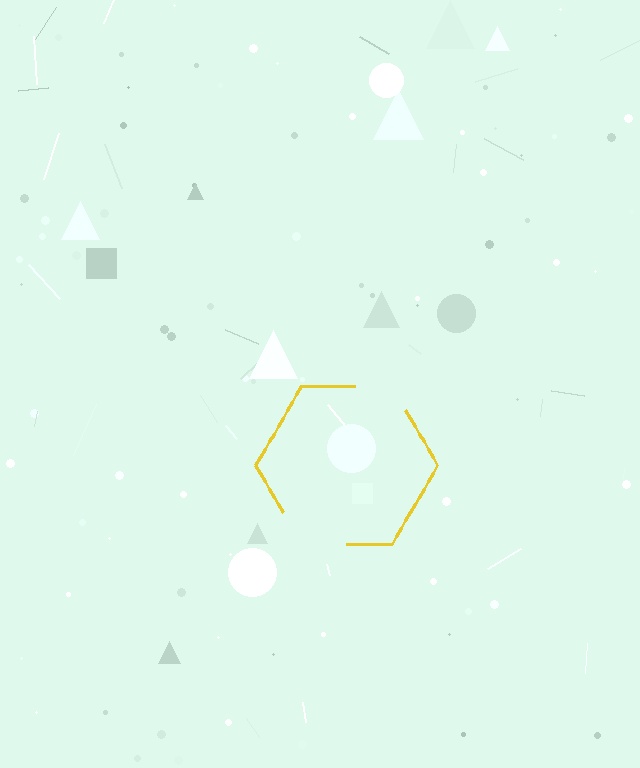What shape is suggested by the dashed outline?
The dashed outline suggests a hexagon.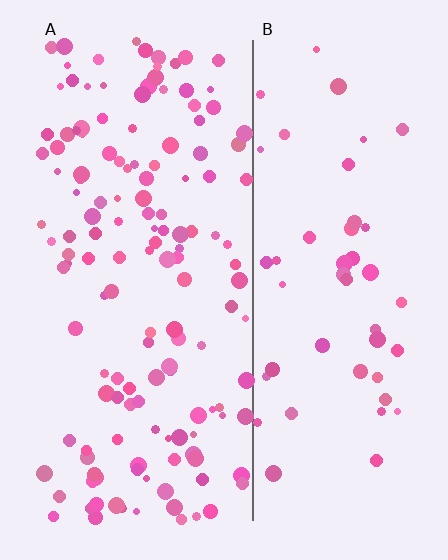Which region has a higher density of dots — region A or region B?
A (the left).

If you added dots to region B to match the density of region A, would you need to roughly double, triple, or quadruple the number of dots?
Approximately triple.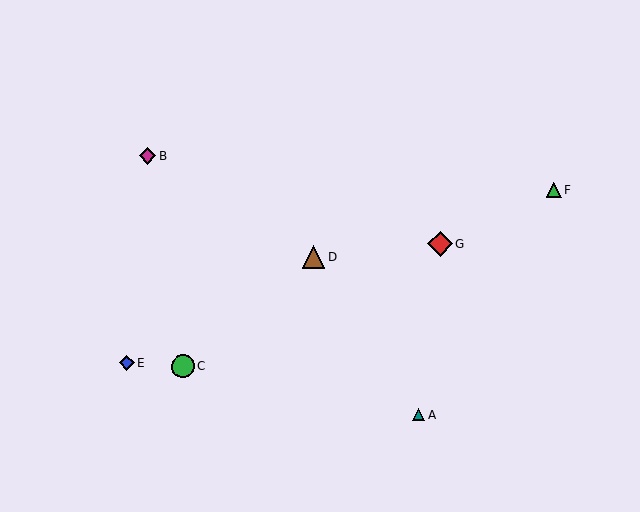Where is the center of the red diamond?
The center of the red diamond is at (440, 244).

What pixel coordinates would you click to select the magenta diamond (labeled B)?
Click at (148, 156) to select the magenta diamond B.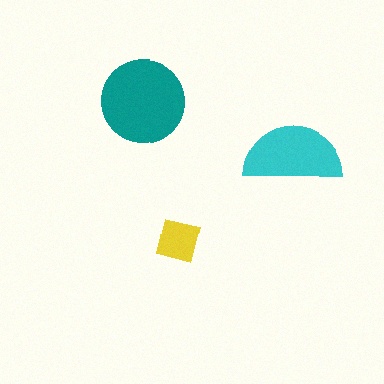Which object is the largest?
The teal circle.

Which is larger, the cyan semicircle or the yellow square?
The cyan semicircle.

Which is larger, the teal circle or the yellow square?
The teal circle.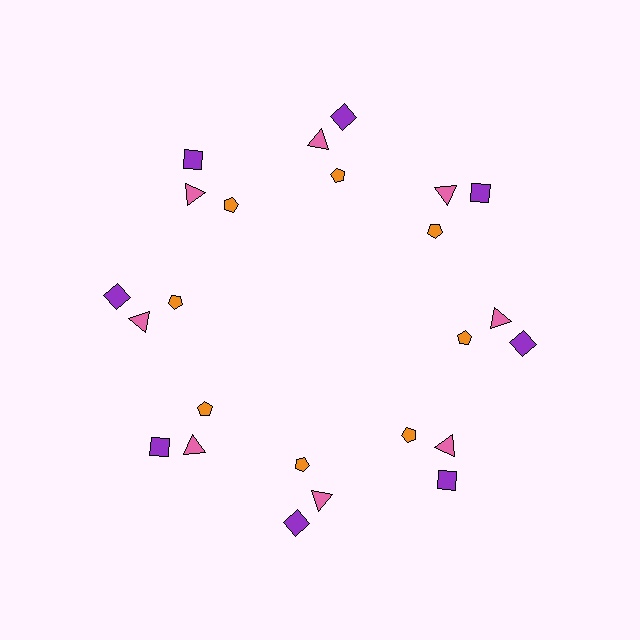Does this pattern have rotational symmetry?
Yes, this pattern has 8-fold rotational symmetry. It looks the same after rotating 45 degrees around the center.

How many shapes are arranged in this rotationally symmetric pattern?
There are 24 shapes, arranged in 8 groups of 3.